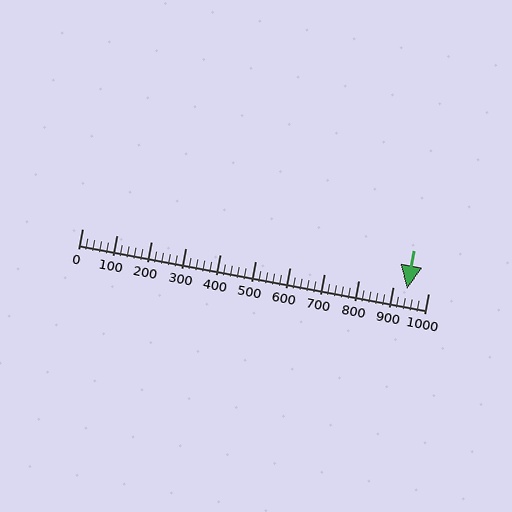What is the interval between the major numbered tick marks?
The major tick marks are spaced 100 units apart.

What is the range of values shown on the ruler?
The ruler shows values from 0 to 1000.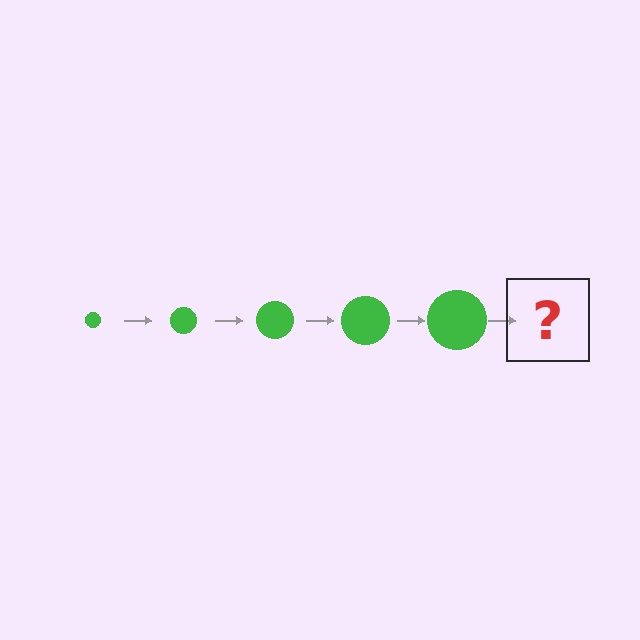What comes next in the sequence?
The next element should be a green circle, larger than the previous one.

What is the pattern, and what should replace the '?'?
The pattern is that the circle gets progressively larger each step. The '?' should be a green circle, larger than the previous one.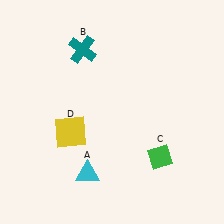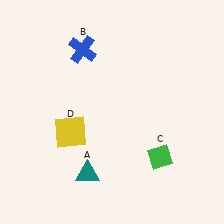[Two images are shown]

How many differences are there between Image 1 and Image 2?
There are 2 differences between the two images.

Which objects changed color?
A changed from cyan to teal. B changed from teal to blue.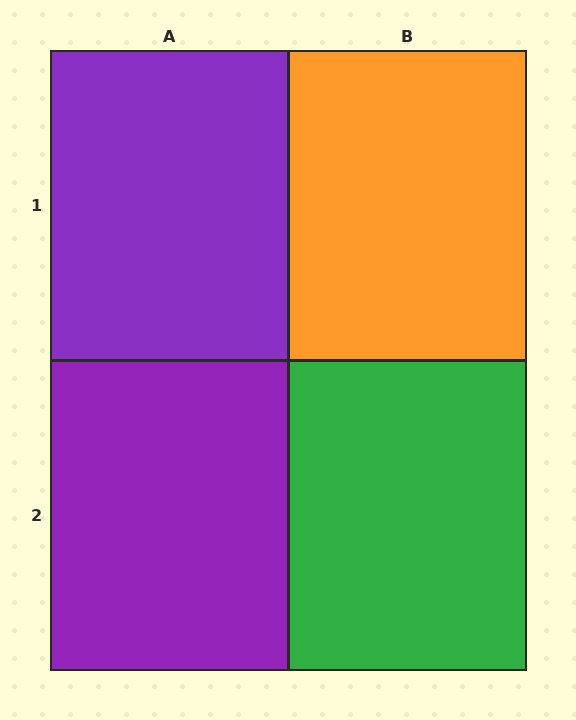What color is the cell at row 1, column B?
Orange.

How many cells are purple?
2 cells are purple.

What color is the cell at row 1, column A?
Purple.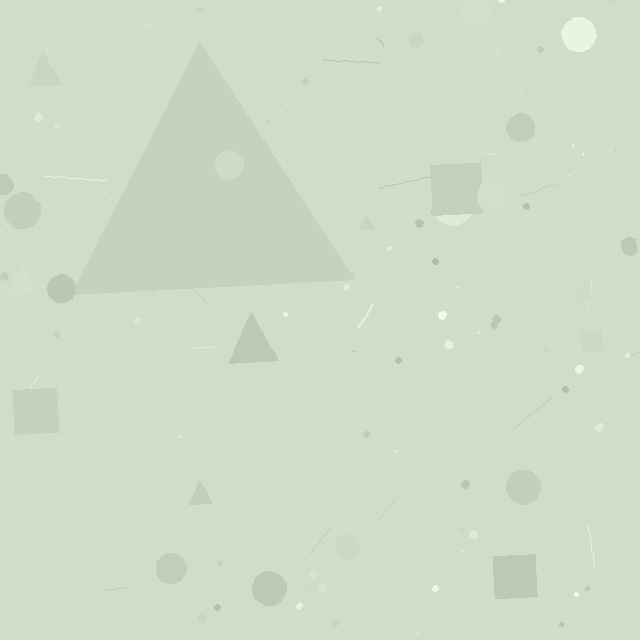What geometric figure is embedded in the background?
A triangle is embedded in the background.